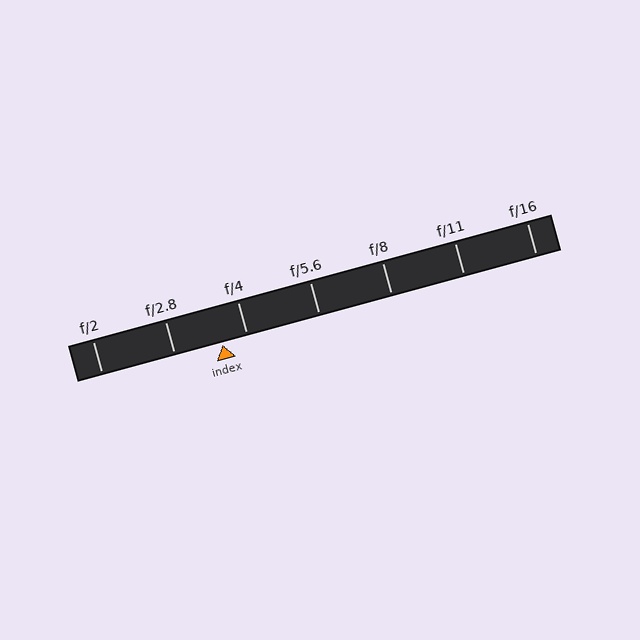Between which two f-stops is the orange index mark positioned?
The index mark is between f/2.8 and f/4.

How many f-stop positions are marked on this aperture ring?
There are 7 f-stop positions marked.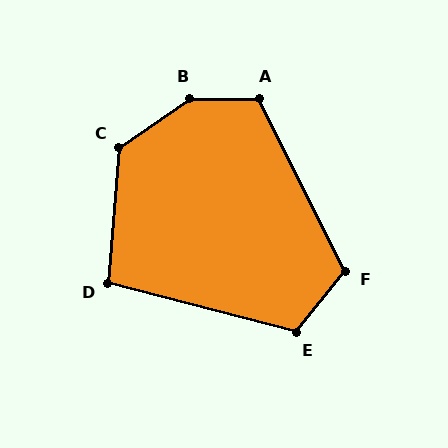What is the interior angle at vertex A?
Approximately 117 degrees (obtuse).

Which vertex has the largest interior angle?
B, at approximately 145 degrees.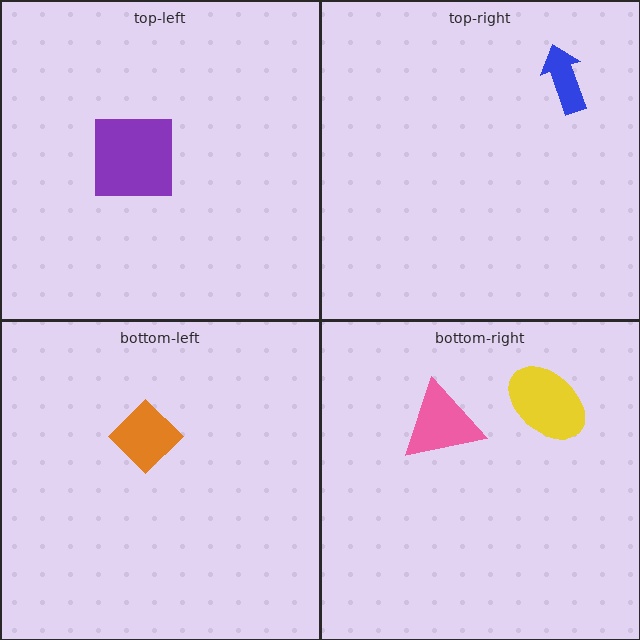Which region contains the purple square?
The top-left region.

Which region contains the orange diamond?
The bottom-left region.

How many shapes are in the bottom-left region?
1.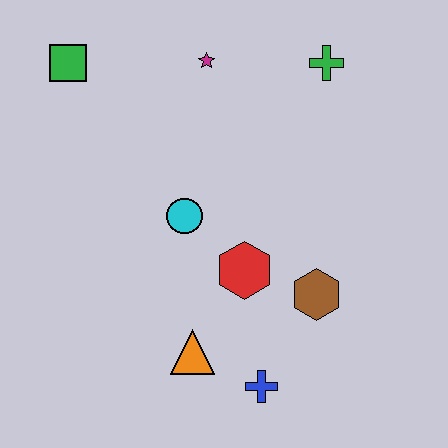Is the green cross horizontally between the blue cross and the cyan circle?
No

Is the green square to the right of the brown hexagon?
No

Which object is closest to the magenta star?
The green cross is closest to the magenta star.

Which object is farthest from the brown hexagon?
The green square is farthest from the brown hexagon.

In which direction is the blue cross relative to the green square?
The blue cross is below the green square.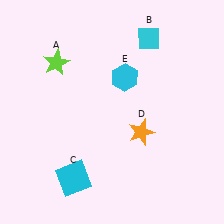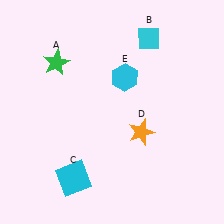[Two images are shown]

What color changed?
The star (A) changed from lime in Image 1 to green in Image 2.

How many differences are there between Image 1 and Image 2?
There is 1 difference between the two images.